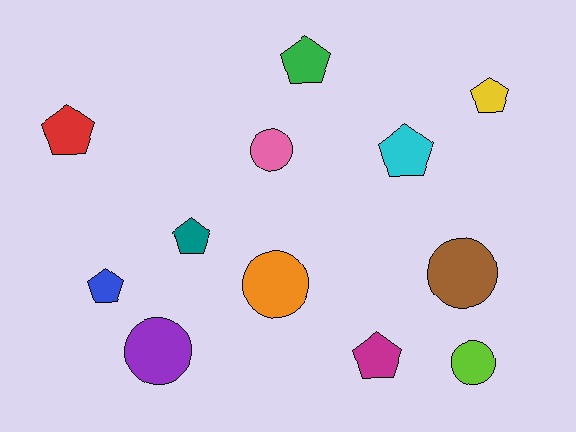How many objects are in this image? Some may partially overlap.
There are 12 objects.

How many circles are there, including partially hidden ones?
There are 5 circles.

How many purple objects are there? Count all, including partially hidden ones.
There is 1 purple object.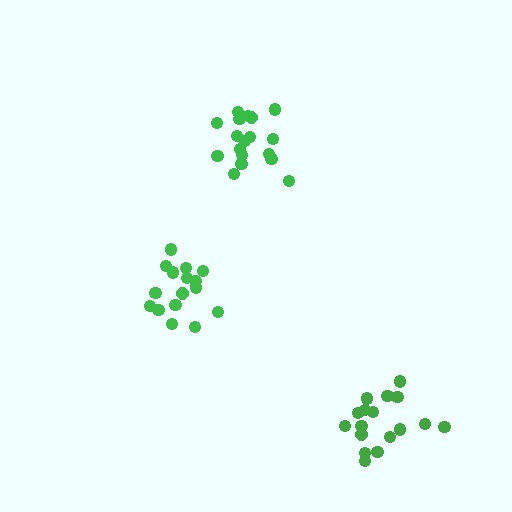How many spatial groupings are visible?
There are 3 spatial groupings.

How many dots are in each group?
Group 1: 16 dots, Group 2: 18 dots, Group 3: 17 dots (51 total).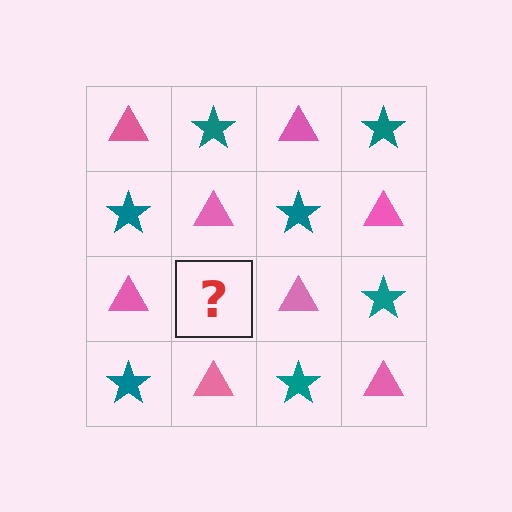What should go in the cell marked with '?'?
The missing cell should contain a teal star.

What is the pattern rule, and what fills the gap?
The rule is that it alternates pink triangle and teal star in a checkerboard pattern. The gap should be filled with a teal star.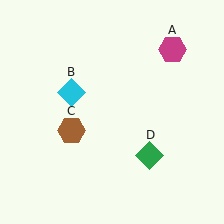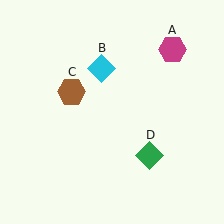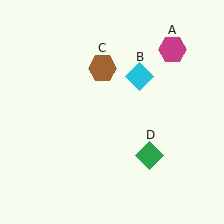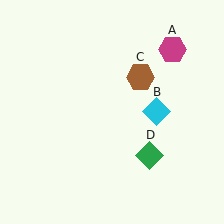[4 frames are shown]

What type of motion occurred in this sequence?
The cyan diamond (object B), brown hexagon (object C) rotated clockwise around the center of the scene.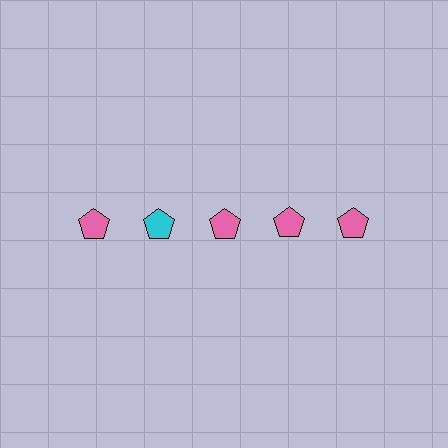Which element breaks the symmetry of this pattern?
The cyan pentagon in the top row, second from left column breaks the symmetry. All other shapes are pink pentagons.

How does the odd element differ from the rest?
It has a different color: cyan instead of pink.